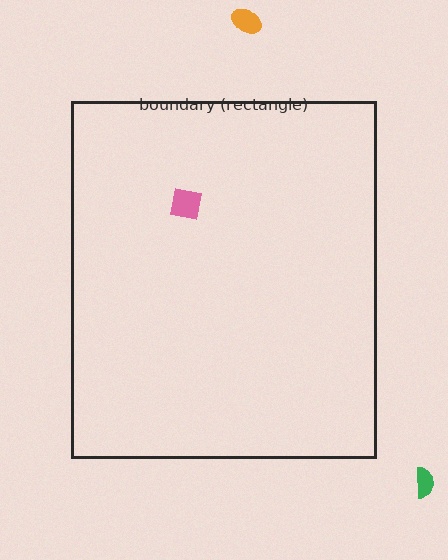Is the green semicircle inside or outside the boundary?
Outside.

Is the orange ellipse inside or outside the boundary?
Outside.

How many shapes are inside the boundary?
1 inside, 2 outside.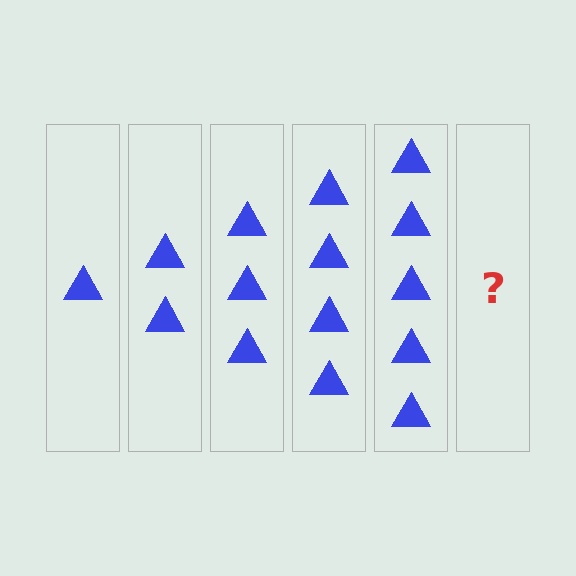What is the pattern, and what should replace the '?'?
The pattern is that each step adds one more triangle. The '?' should be 6 triangles.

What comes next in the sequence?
The next element should be 6 triangles.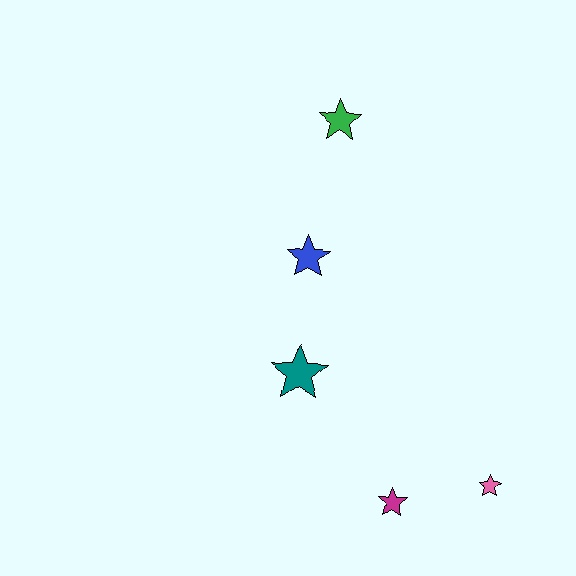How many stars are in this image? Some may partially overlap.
There are 5 stars.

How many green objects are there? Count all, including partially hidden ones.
There is 1 green object.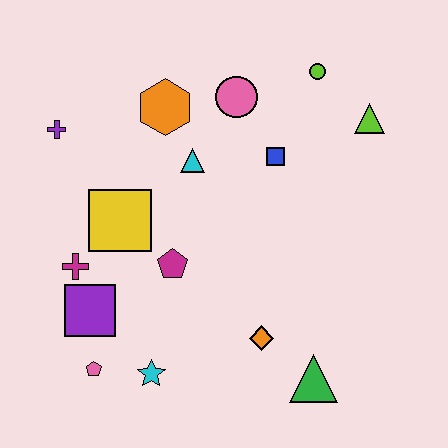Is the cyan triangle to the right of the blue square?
No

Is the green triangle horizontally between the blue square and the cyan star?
No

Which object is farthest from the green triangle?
The purple cross is farthest from the green triangle.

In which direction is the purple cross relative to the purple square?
The purple cross is above the purple square.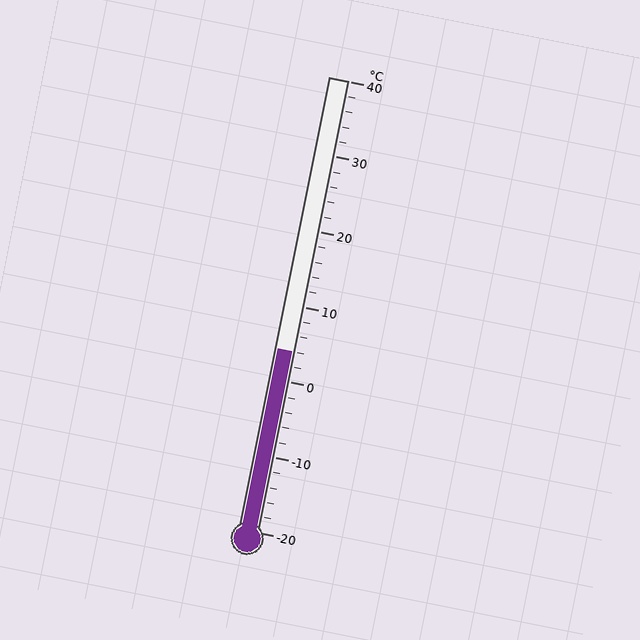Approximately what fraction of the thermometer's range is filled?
The thermometer is filled to approximately 40% of its range.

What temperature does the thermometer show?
The thermometer shows approximately 4°C.